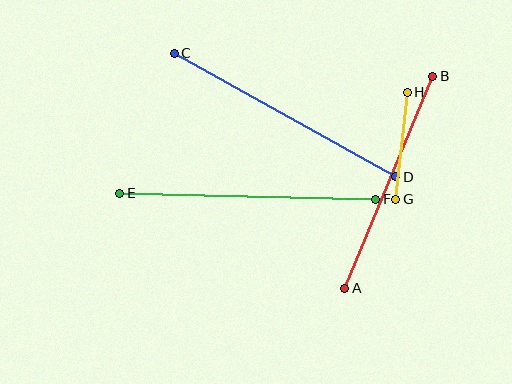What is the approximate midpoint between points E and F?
The midpoint is at approximately (248, 196) pixels.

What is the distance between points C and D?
The distance is approximately 253 pixels.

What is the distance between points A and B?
The distance is approximately 229 pixels.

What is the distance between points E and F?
The distance is approximately 256 pixels.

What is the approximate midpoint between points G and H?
The midpoint is at approximately (402, 146) pixels.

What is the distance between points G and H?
The distance is approximately 108 pixels.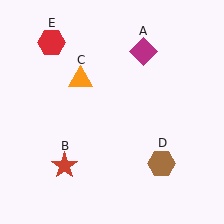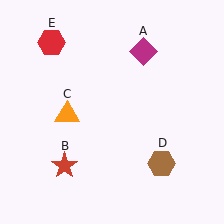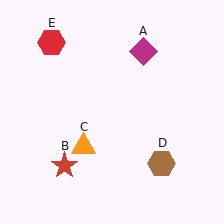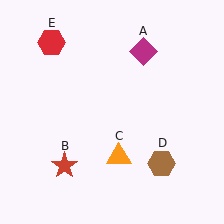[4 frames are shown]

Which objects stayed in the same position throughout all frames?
Magenta diamond (object A) and red star (object B) and brown hexagon (object D) and red hexagon (object E) remained stationary.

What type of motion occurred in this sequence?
The orange triangle (object C) rotated counterclockwise around the center of the scene.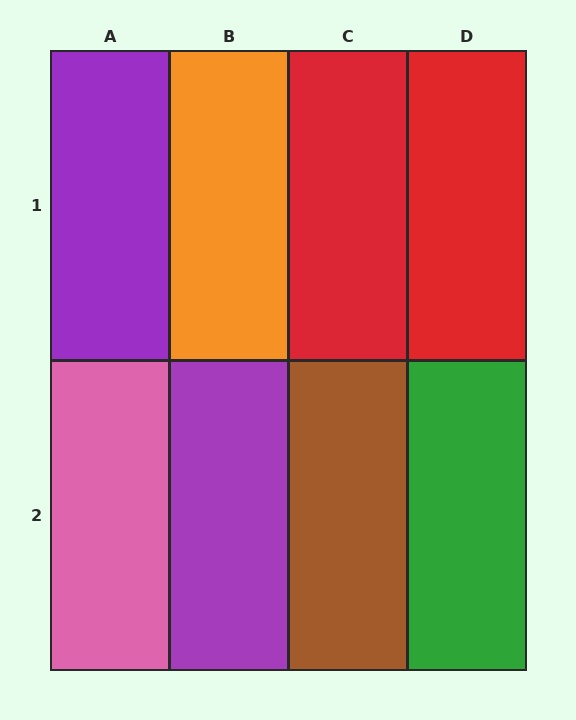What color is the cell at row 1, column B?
Orange.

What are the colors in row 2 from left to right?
Pink, purple, brown, green.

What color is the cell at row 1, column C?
Red.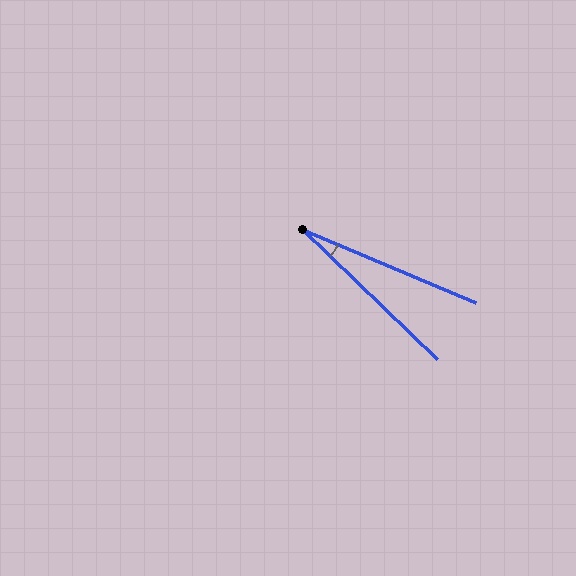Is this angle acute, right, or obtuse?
It is acute.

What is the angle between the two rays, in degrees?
Approximately 21 degrees.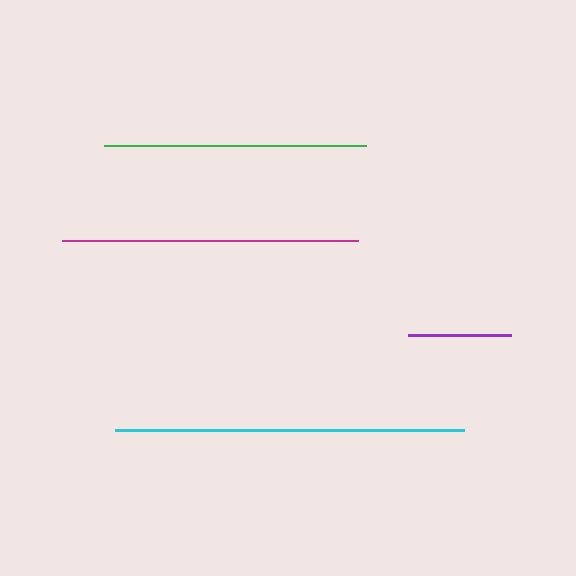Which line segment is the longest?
The cyan line is the longest at approximately 350 pixels.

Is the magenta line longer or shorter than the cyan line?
The cyan line is longer than the magenta line.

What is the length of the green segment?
The green segment is approximately 262 pixels long.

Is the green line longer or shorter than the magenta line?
The magenta line is longer than the green line.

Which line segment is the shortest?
The purple line is the shortest at approximately 102 pixels.